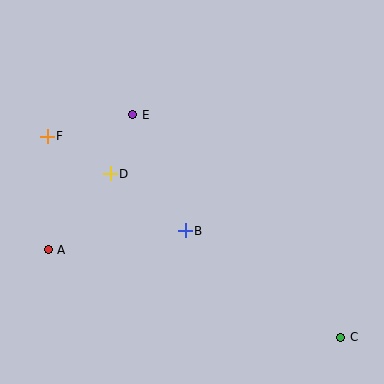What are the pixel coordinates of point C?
Point C is at (341, 337).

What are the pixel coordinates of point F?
Point F is at (47, 136).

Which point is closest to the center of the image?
Point B at (185, 231) is closest to the center.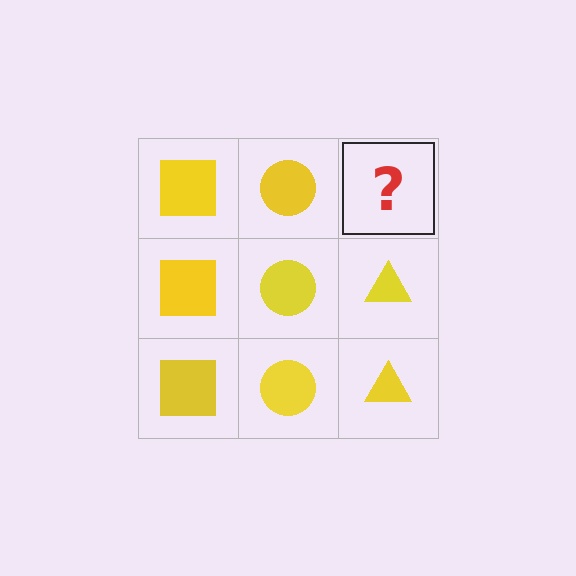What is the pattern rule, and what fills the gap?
The rule is that each column has a consistent shape. The gap should be filled with a yellow triangle.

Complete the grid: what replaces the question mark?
The question mark should be replaced with a yellow triangle.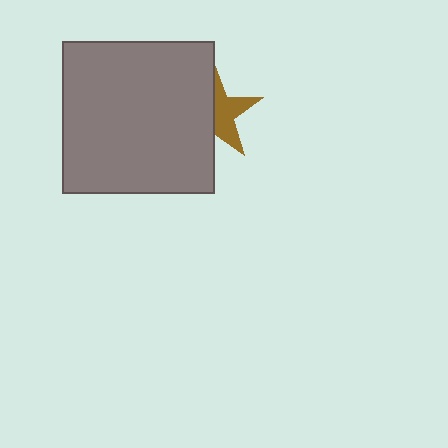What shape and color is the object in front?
The object in front is a gray square.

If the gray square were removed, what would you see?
You would see the complete brown star.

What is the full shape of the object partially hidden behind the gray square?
The partially hidden object is a brown star.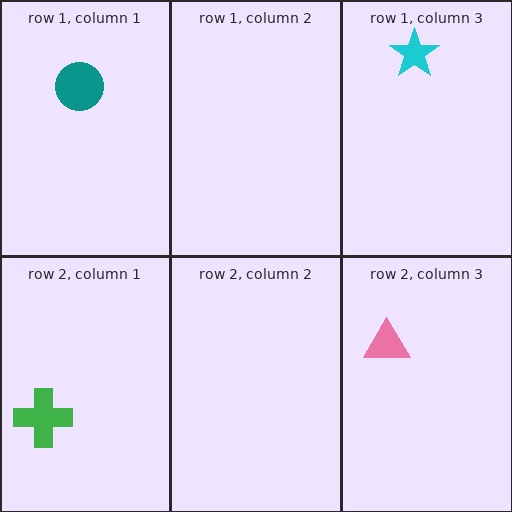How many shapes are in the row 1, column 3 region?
1.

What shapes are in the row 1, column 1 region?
The teal circle.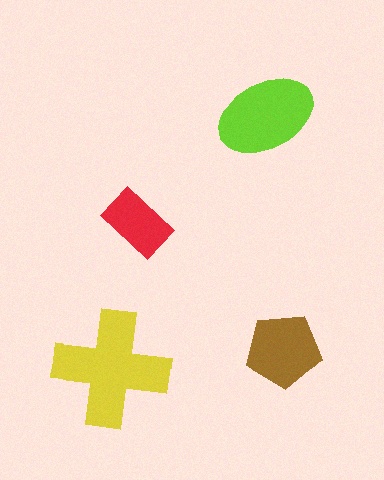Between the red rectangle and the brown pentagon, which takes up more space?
The brown pentagon.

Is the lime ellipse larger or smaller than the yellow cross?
Smaller.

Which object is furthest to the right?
The brown pentagon is rightmost.